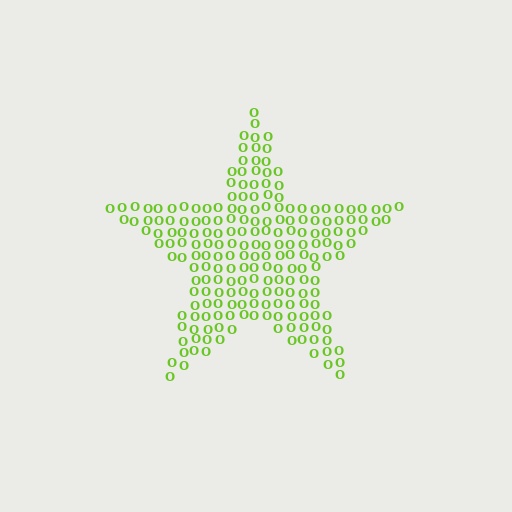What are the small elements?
The small elements are letter O's.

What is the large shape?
The large shape is a star.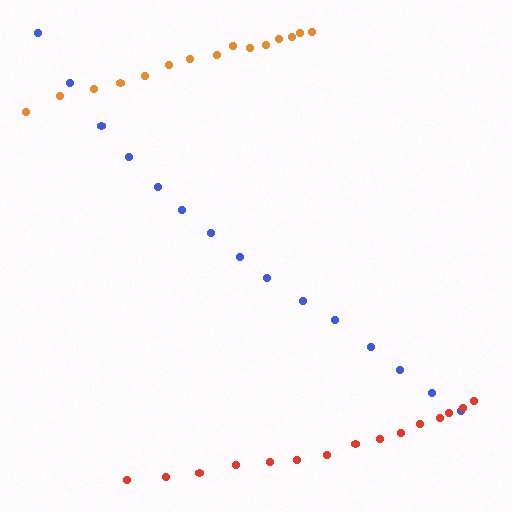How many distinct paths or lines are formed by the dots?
There are 3 distinct paths.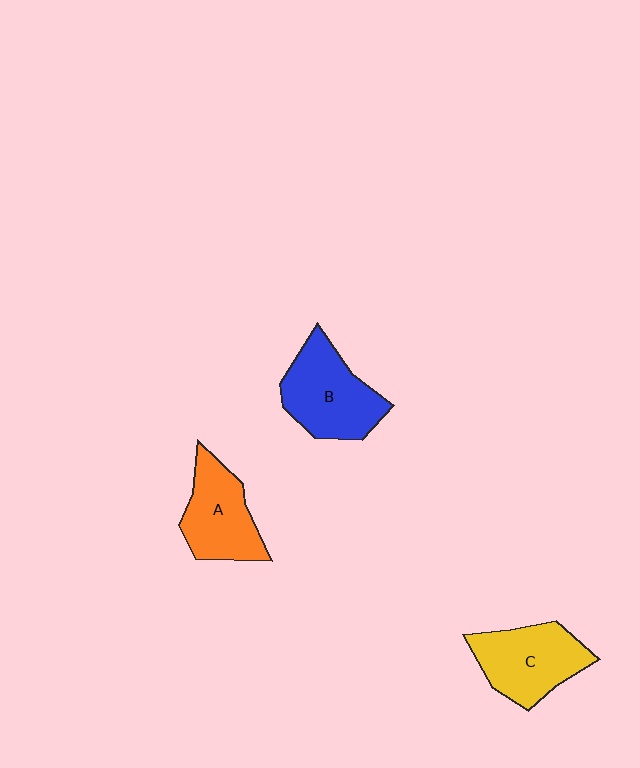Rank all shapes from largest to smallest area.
From largest to smallest: B (blue), C (yellow), A (orange).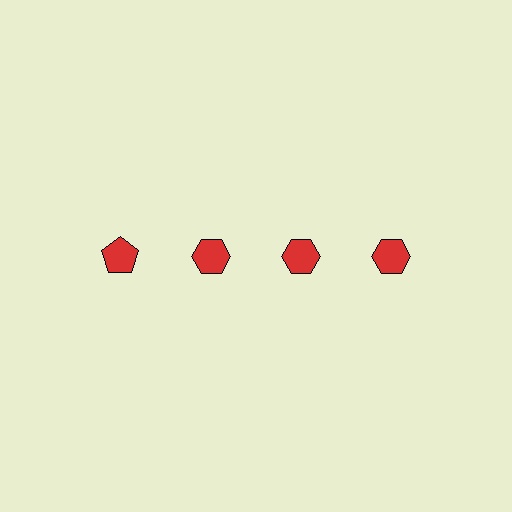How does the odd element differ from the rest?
It has a different shape: pentagon instead of hexagon.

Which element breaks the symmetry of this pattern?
The red pentagon in the top row, leftmost column breaks the symmetry. All other shapes are red hexagons.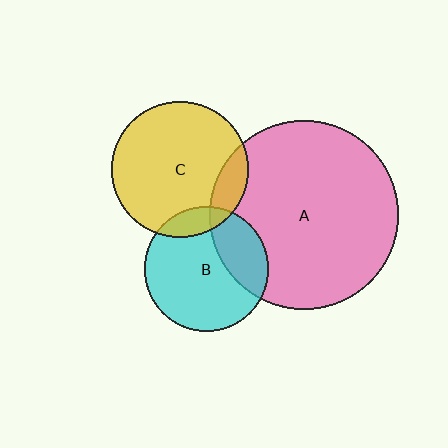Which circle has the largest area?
Circle A (pink).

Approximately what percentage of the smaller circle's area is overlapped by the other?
Approximately 15%.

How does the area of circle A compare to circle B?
Approximately 2.3 times.